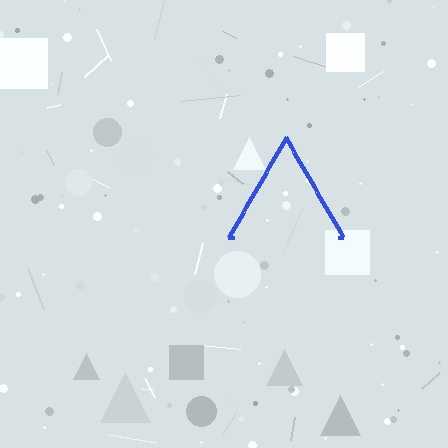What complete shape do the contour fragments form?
The contour fragments form a triangle.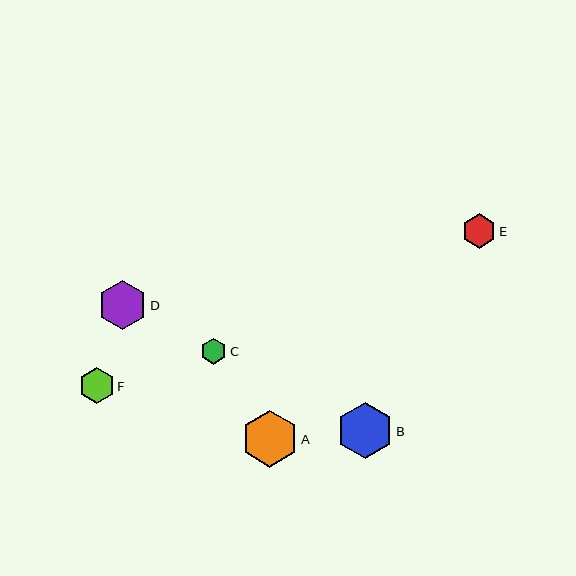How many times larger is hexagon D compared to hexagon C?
Hexagon D is approximately 1.9 times the size of hexagon C.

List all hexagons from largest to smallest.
From largest to smallest: A, B, D, F, E, C.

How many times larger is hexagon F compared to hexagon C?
Hexagon F is approximately 1.4 times the size of hexagon C.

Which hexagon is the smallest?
Hexagon C is the smallest with a size of approximately 26 pixels.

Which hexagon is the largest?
Hexagon A is the largest with a size of approximately 57 pixels.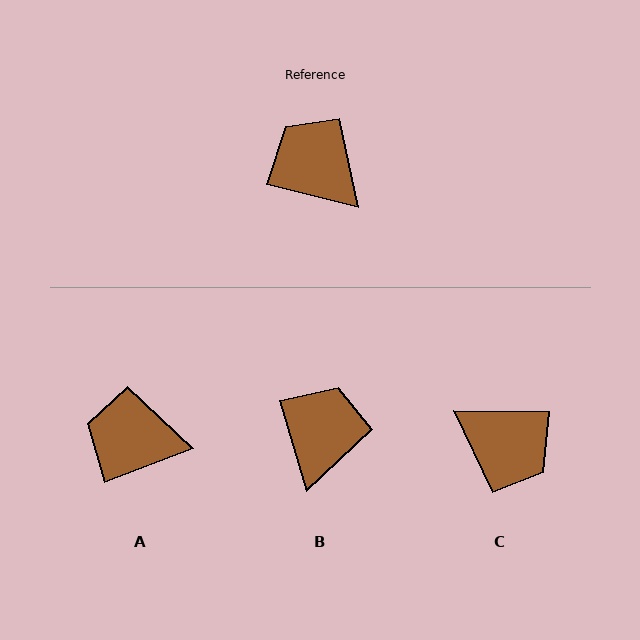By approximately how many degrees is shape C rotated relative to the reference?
Approximately 167 degrees clockwise.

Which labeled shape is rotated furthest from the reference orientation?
C, about 167 degrees away.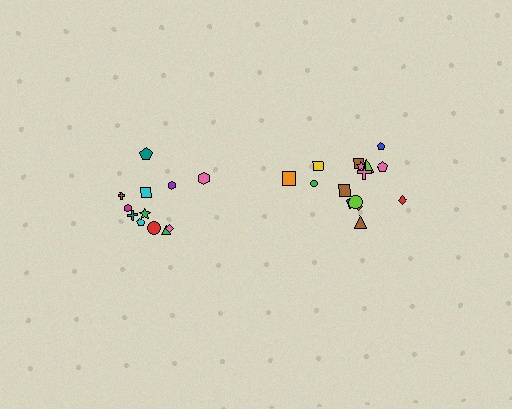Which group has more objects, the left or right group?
The right group.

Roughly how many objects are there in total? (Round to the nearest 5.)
Roughly 25 objects in total.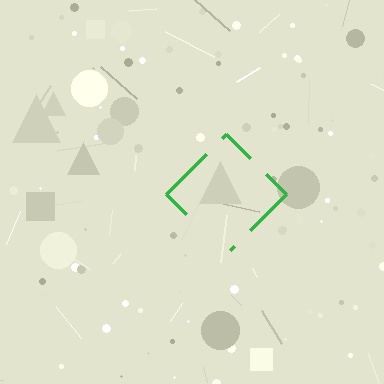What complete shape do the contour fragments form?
The contour fragments form a diamond.